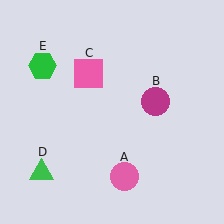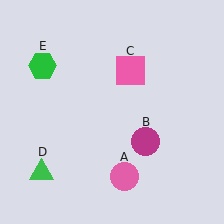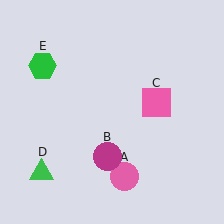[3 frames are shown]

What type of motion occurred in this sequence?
The magenta circle (object B), pink square (object C) rotated clockwise around the center of the scene.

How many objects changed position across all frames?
2 objects changed position: magenta circle (object B), pink square (object C).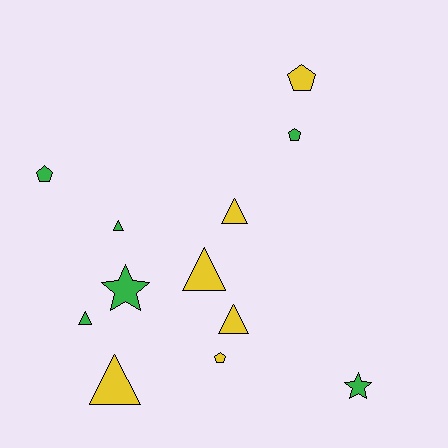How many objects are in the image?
There are 12 objects.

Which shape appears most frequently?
Triangle, with 6 objects.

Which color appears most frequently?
Green, with 6 objects.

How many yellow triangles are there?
There are 4 yellow triangles.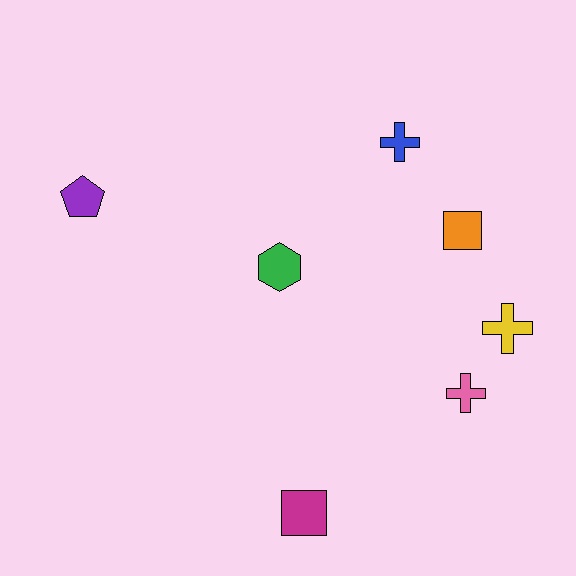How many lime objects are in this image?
There are no lime objects.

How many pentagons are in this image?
There is 1 pentagon.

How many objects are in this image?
There are 7 objects.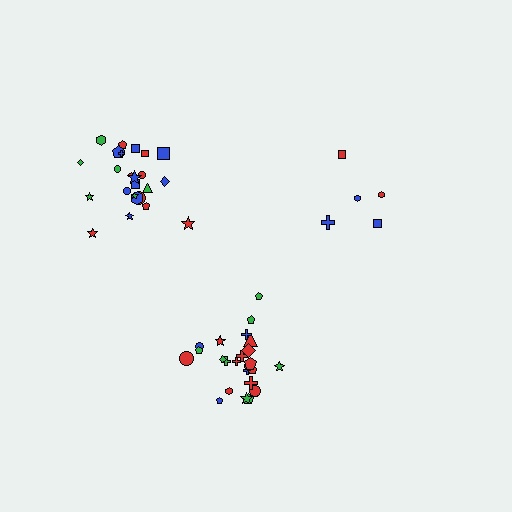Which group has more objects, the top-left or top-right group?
The top-left group.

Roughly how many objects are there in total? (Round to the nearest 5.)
Roughly 55 objects in total.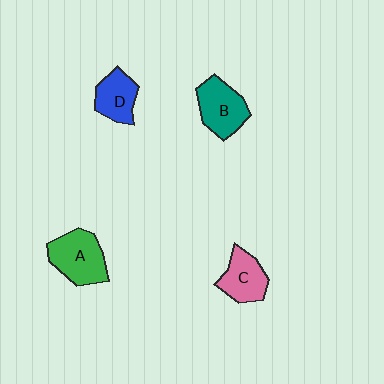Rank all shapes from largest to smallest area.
From largest to smallest: A (green), B (teal), C (pink), D (blue).